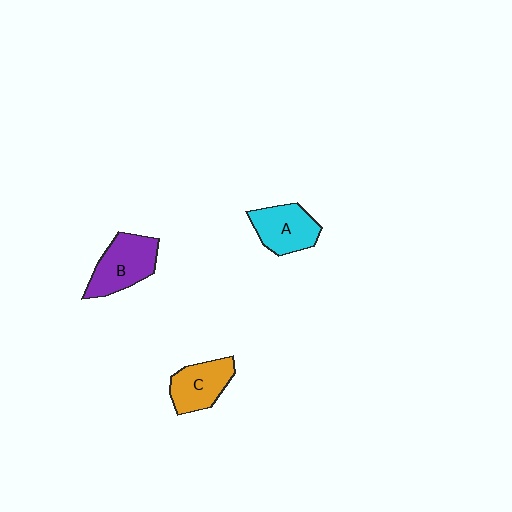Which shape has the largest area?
Shape B (purple).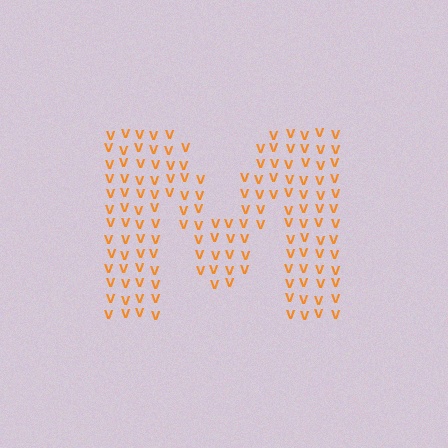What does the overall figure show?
The overall figure shows the letter M.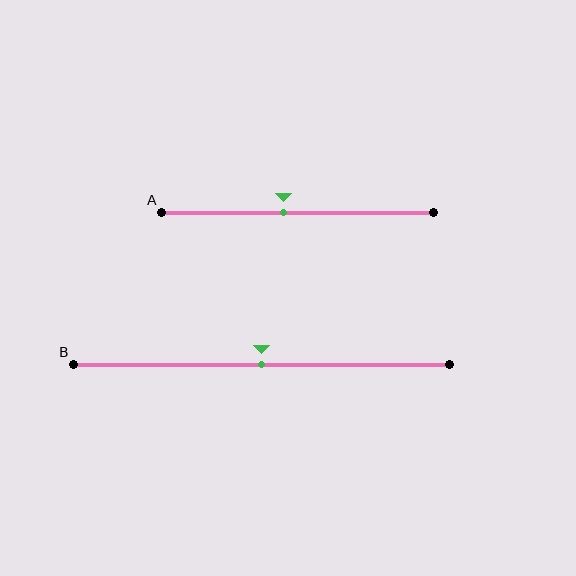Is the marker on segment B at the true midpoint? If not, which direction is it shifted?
Yes, the marker on segment B is at the true midpoint.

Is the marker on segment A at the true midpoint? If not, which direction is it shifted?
No, the marker on segment A is shifted to the left by about 5% of the segment length.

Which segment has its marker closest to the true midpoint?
Segment B has its marker closest to the true midpoint.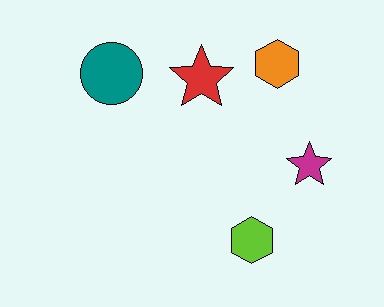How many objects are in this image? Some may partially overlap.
There are 5 objects.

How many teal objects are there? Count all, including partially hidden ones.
There is 1 teal object.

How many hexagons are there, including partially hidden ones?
There are 2 hexagons.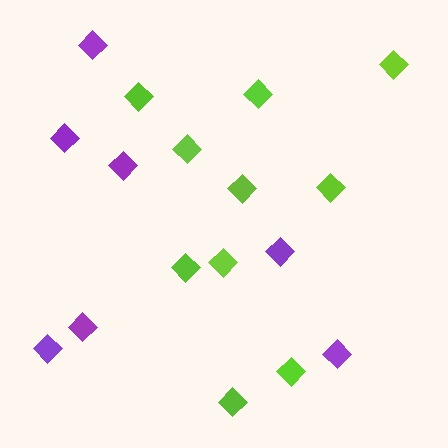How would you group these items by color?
There are 2 groups: one group of lime diamonds (10) and one group of purple diamonds (7).